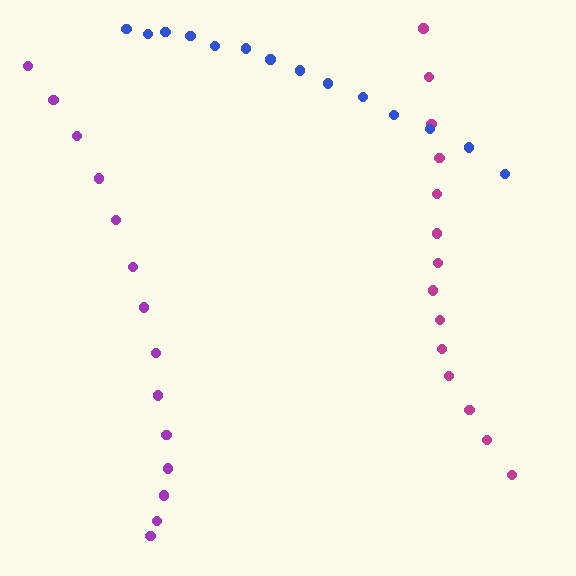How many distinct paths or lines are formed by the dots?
There are 3 distinct paths.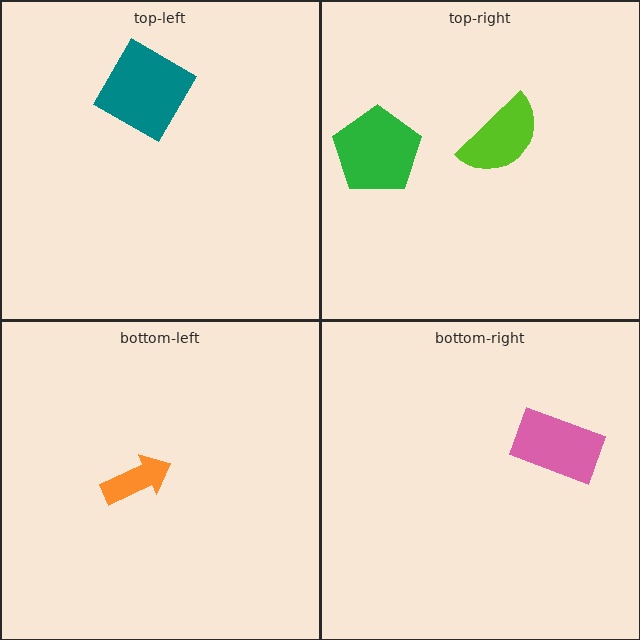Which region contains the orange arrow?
The bottom-left region.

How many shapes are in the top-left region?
1.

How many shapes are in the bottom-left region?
1.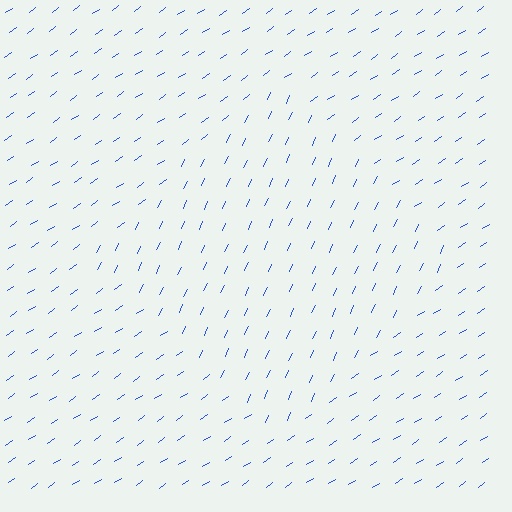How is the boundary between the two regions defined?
The boundary is defined purely by a change in line orientation (approximately 30 degrees difference). All lines are the same color and thickness.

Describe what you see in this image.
The image is filled with small blue line segments. A diamond region in the image has lines oriented differently from the surrounding lines, creating a visible texture boundary.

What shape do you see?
I see a diamond.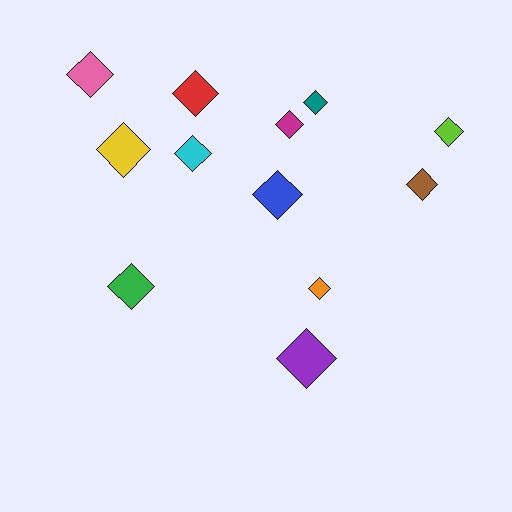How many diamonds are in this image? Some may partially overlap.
There are 12 diamonds.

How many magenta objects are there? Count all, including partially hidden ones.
There is 1 magenta object.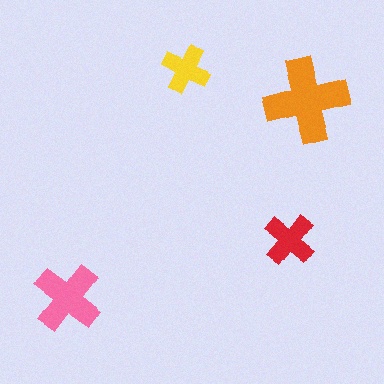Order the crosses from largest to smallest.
the orange one, the pink one, the red one, the yellow one.